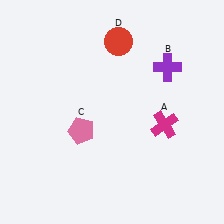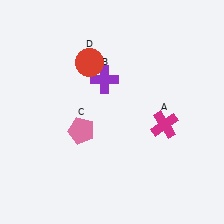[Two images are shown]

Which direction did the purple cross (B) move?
The purple cross (B) moved left.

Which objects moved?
The objects that moved are: the purple cross (B), the red circle (D).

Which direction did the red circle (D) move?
The red circle (D) moved left.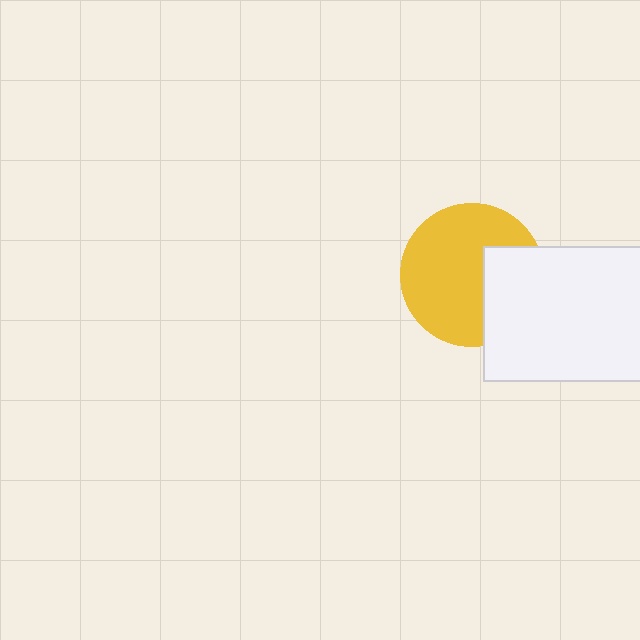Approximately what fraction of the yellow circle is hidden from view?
Roughly 30% of the yellow circle is hidden behind the white rectangle.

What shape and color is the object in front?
The object in front is a white rectangle.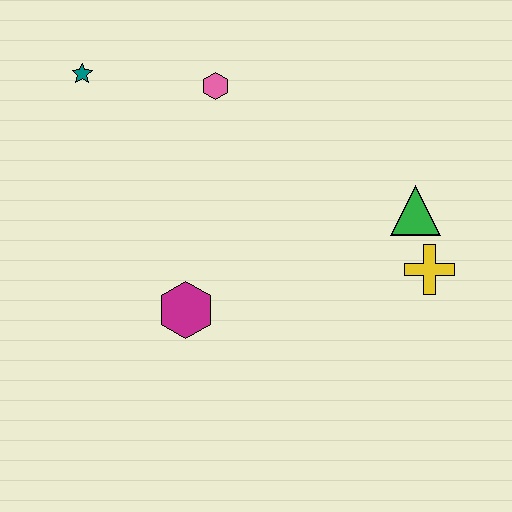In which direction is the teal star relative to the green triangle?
The teal star is to the left of the green triangle.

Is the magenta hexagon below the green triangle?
Yes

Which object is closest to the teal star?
The pink hexagon is closest to the teal star.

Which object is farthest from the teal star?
The yellow cross is farthest from the teal star.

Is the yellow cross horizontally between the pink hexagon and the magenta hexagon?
No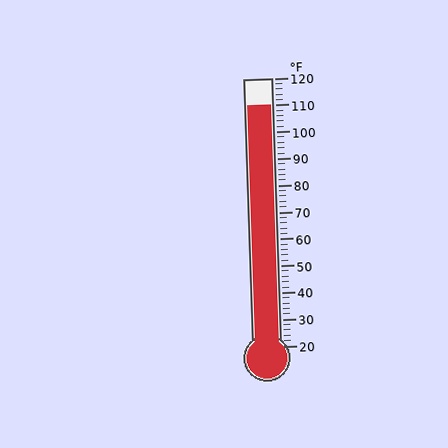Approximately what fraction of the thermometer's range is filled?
The thermometer is filled to approximately 90% of its range.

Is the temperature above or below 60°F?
The temperature is above 60°F.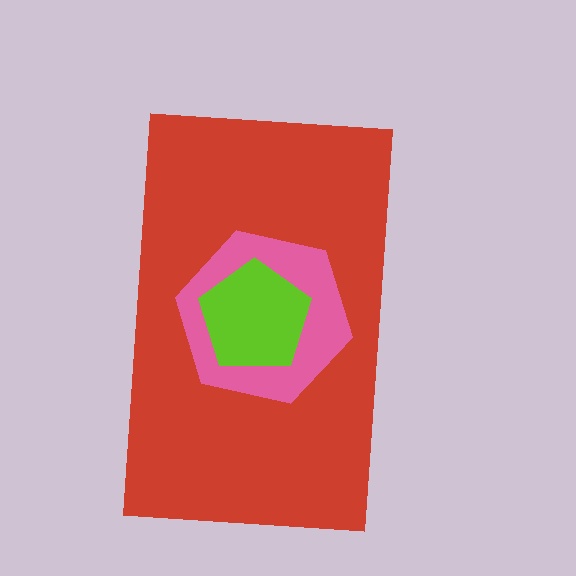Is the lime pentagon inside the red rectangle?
Yes.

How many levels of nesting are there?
3.